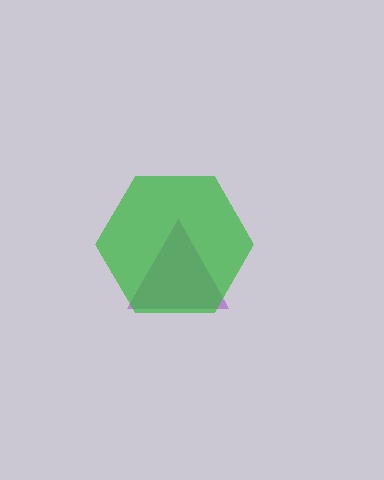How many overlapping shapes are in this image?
There are 2 overlapping shapes in the image.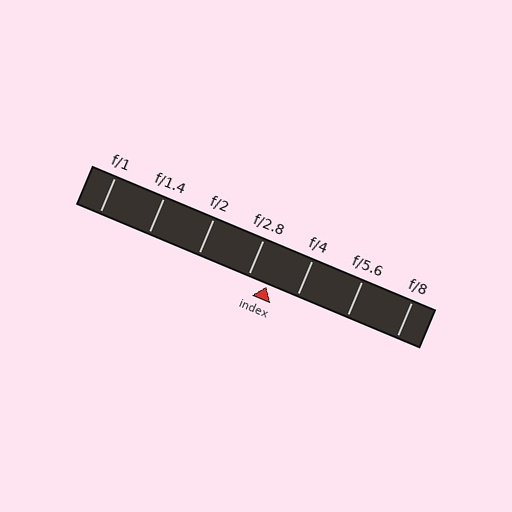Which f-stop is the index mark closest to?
The index mark is closest to f/2.8.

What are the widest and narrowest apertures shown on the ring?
The widest aperture shown is f/1 and the narrowest is f/8.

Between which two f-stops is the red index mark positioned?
The index mark is between f/2.8 and f/4.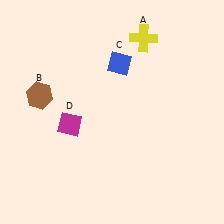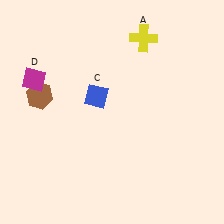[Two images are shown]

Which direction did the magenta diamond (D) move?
The magenta diamond (D) moved up.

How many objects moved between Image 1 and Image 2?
2 objects moved between the two images.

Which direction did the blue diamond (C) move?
The blue diamond (C) moved down.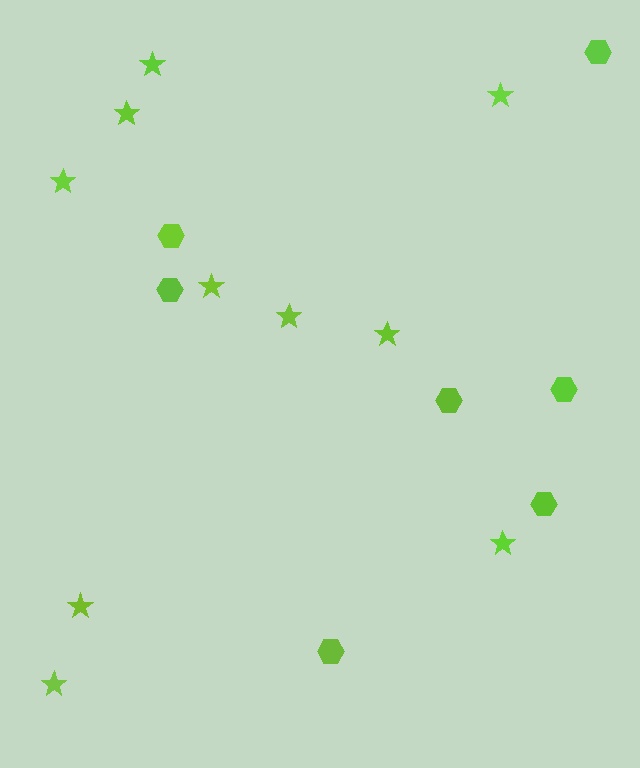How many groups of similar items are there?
There are 2 groups: one group of stars (10) and one group of hexagons (7).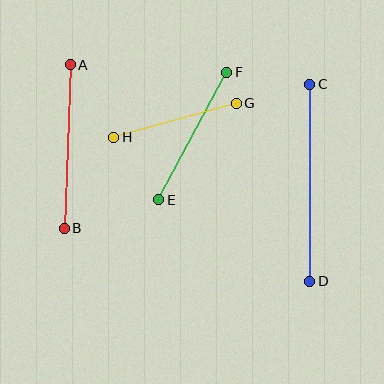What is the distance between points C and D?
The distance is approximately 197 pixels.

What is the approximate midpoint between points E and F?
The midpoint is at approximately (193, 136) pixels.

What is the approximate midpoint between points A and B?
The midpoint is at approximately (67, 146) pixels.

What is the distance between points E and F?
The distance is approximately 144 pixels.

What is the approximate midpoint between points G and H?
The midpoint is at approximately (175, 120) pixels.